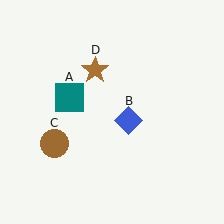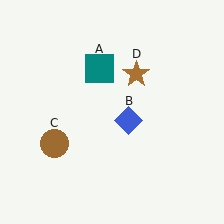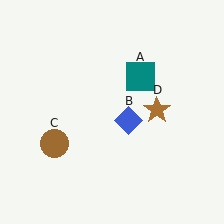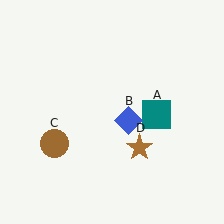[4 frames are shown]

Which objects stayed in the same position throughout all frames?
Blue diamond (object B) and brown circle (object C) remained stationary.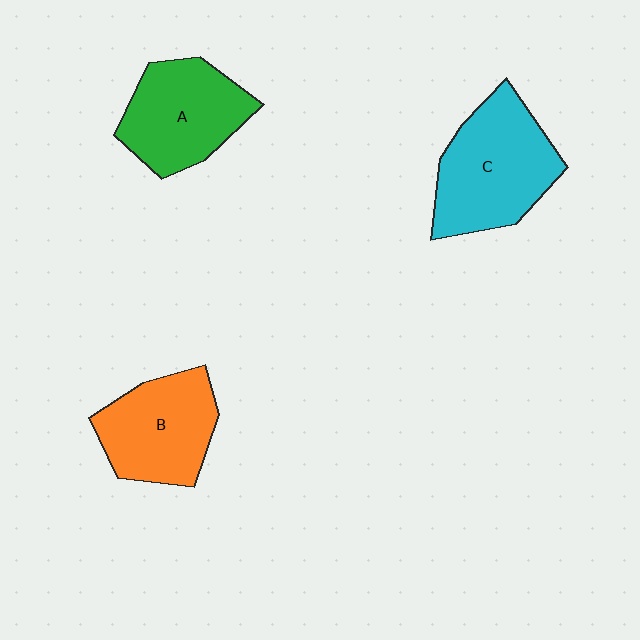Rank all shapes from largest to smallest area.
From largest to smallest: C (cyan), A (green), B (orange).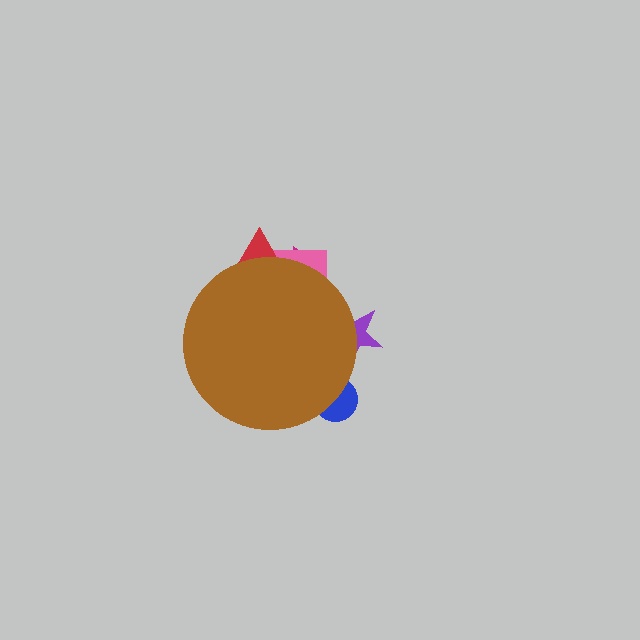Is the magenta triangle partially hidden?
Yes, the magenta triangle is partially hidden behind the brown circle.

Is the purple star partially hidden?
Yes, the purple star is partially hidden behind the brown circle.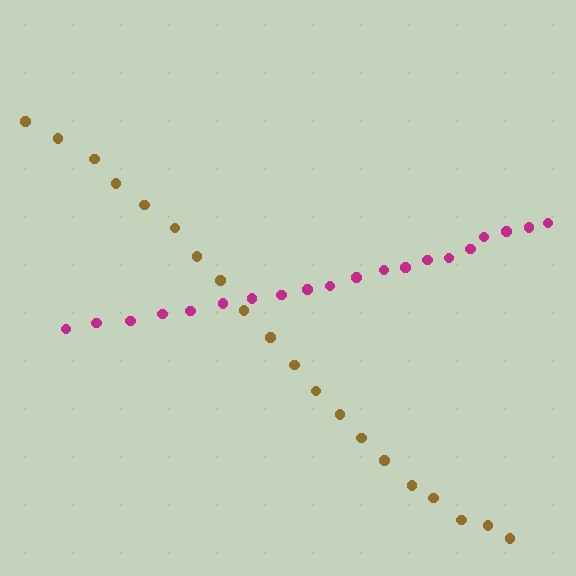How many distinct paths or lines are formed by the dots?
There are 2 distinct paths.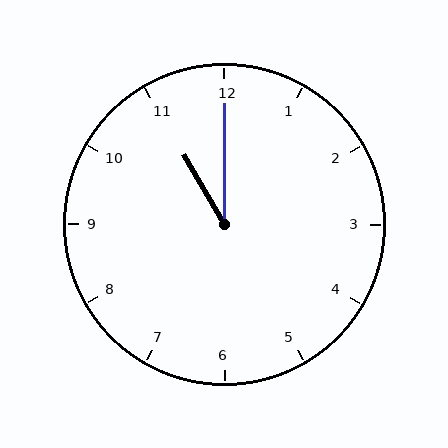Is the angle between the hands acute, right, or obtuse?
It is acute.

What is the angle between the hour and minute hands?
Approximately 30 degrees.